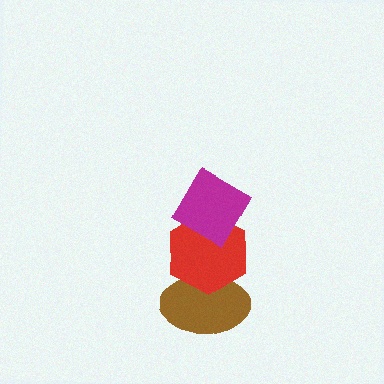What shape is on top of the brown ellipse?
The red hexagon is on top of the brown ellipse.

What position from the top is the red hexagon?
The red hexagon is 2nd from the top.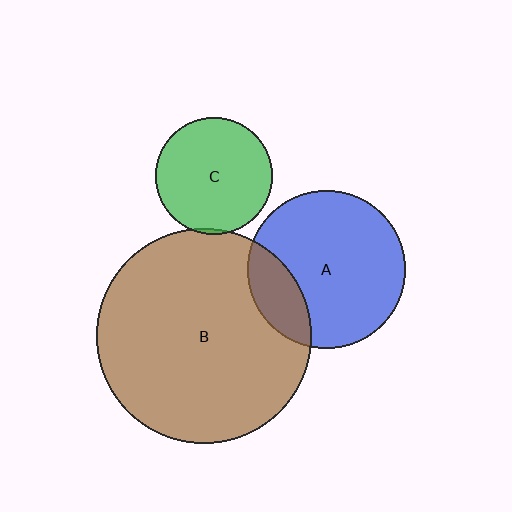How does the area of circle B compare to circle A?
Approximately 1.9 times.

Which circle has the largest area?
Circle B (brown).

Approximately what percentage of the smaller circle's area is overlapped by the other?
Approximately 20%.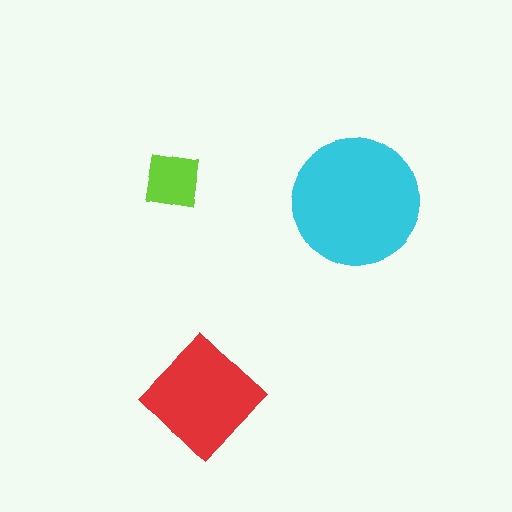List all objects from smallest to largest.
The lime square, the red diamond, the cyan circle.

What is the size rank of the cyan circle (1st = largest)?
1st.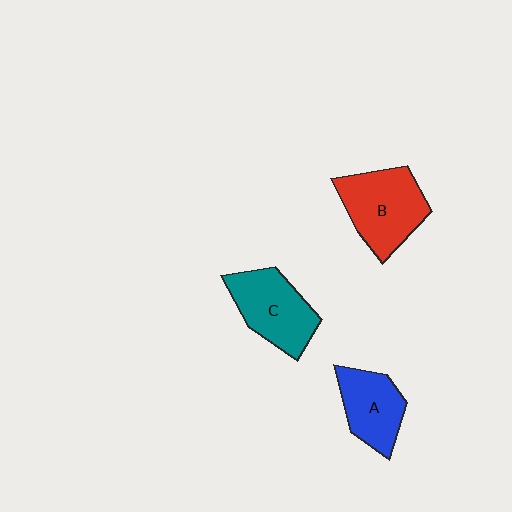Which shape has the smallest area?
Shape A (blue).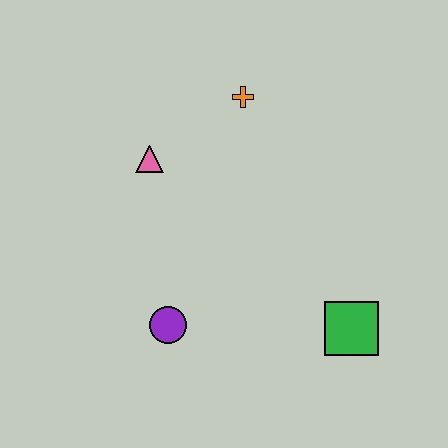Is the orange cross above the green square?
Yes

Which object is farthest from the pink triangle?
The green square is farthest from the pink triangle.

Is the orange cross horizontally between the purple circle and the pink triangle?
No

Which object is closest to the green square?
The purple circle is closest to the green square.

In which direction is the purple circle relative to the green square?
The purple circle is to the left of the green square.